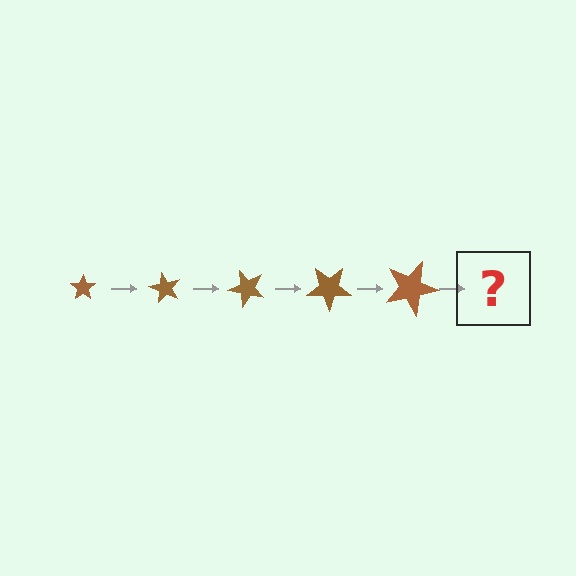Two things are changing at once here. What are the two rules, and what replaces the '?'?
The two rules are that the star grows larger each step and it rotates 60 degrees each step. The '?' should be a star, larger than the previous one and rotated 300 degrees from the start.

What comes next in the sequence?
The next element should be a star, larger than the previous one and rotated 300 degrees from the start.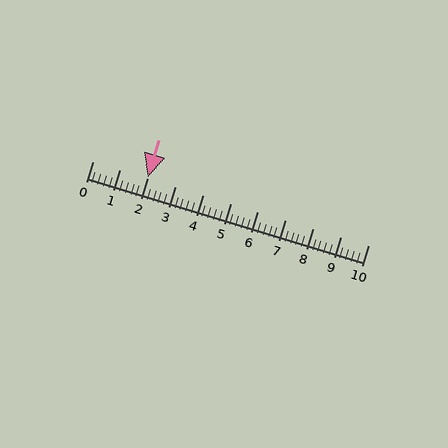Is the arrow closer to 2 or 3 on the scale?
The arrow is closer to 2.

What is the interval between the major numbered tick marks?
The major tick marks are spaced 1 units apart.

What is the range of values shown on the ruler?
The ruler shows values from 0 to 10.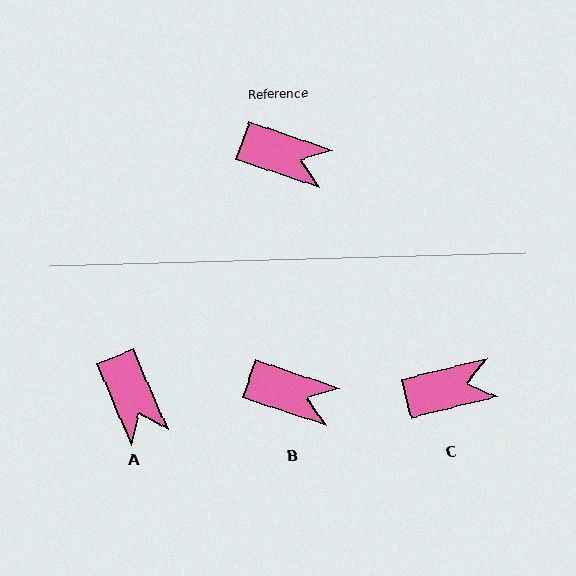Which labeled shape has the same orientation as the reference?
B.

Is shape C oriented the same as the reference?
No, it is off by about 32 degrees.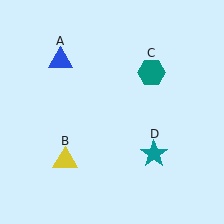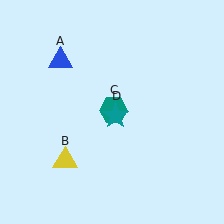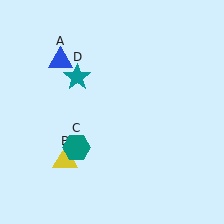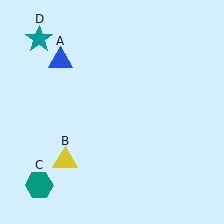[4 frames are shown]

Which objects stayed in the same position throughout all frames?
Blue triangle (object A) and yellow triangle (object B) remained stationary.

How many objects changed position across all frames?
2 objects changed position: teal hexagon (object C), teal star (object D).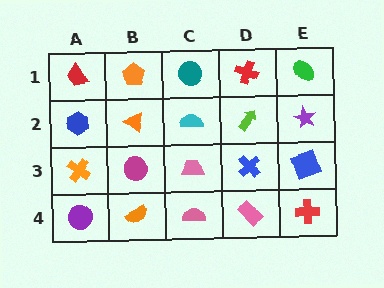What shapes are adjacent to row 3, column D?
A lime arrow (row 2, column D), a pink rectangle (row 4, column D), a pink trapezoid (row 3, column C), a blue square (row 3, column E).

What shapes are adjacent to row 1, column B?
An orange triangle (row 2, column B), a red trapezoid (row 1, column A), a teal circle (row 1, column C).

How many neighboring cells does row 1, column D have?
3.